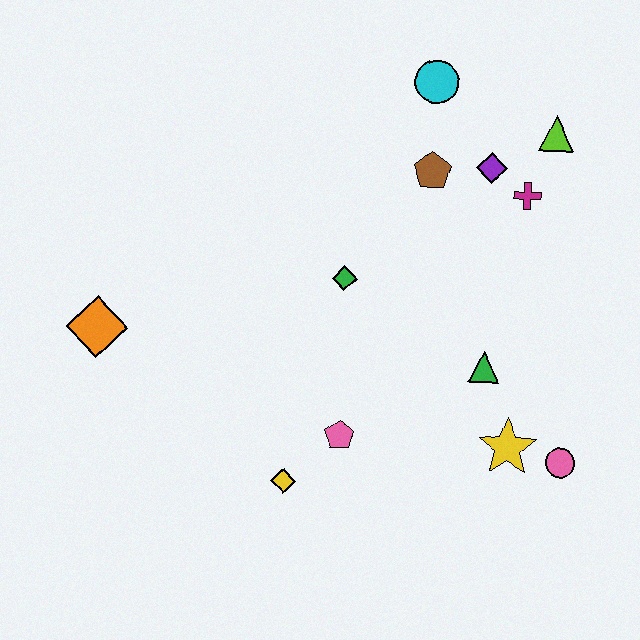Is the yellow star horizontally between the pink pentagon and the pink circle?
Yes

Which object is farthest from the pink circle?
The orange diamond is farthest from the pink circle.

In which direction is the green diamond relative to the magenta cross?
The green diamond is to the left of the magenta cross.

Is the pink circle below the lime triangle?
Yes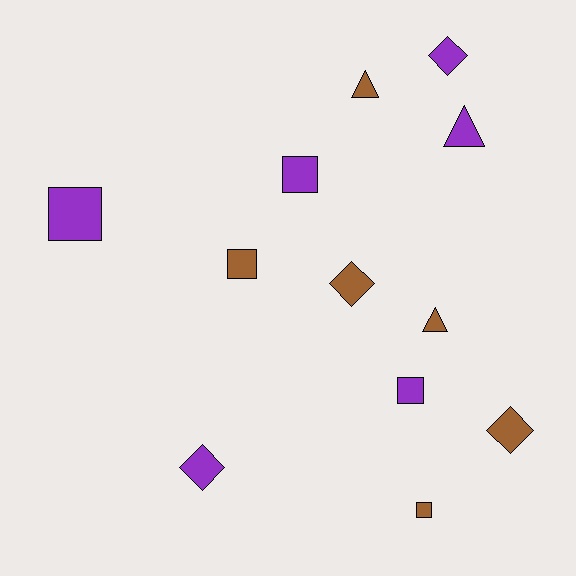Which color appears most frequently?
Brown, with 6 objects.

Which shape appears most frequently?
Square, with 5 objects.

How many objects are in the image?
There are 12 objects.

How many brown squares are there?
There are 2 brown squares.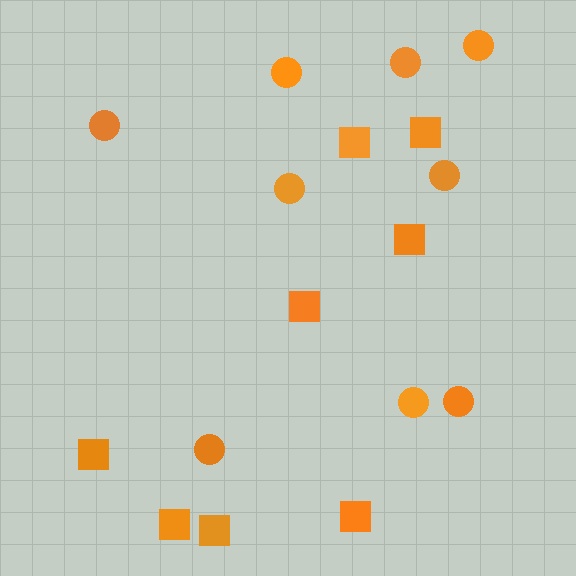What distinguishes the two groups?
There are 2 groups: one group of squares (8) and one group of circles (9).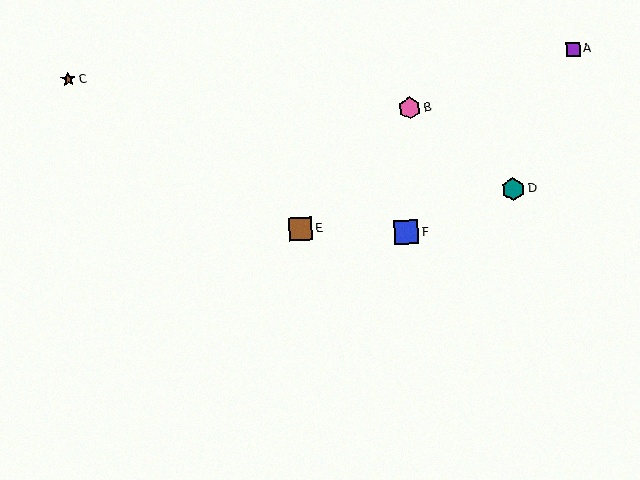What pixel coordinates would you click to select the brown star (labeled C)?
Click at (68, 79) to select the brown star C.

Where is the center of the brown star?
The center of the brown star is at (68, 79).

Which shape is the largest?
The blue square (labeled F) is the largest.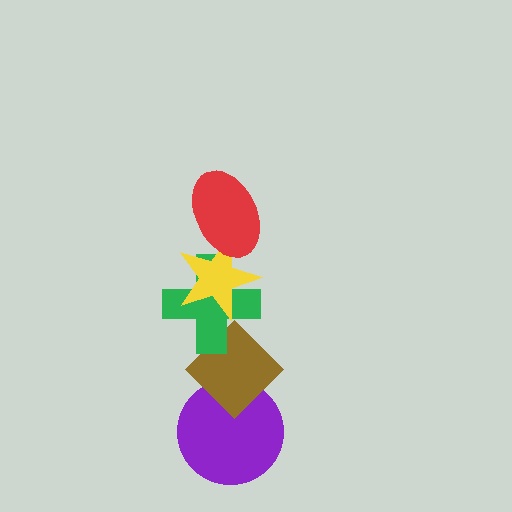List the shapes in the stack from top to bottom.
From top to bottom: the red ellipse, the yellow star, the green cross, the brown diamond, the purple circle.